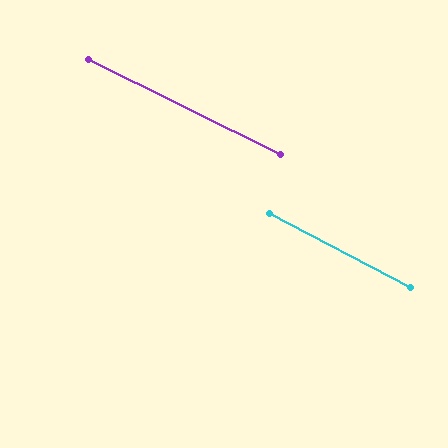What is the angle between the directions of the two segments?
Approximately 1 degree.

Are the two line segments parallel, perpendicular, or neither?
Parallel — their directions differ by only 1.2°.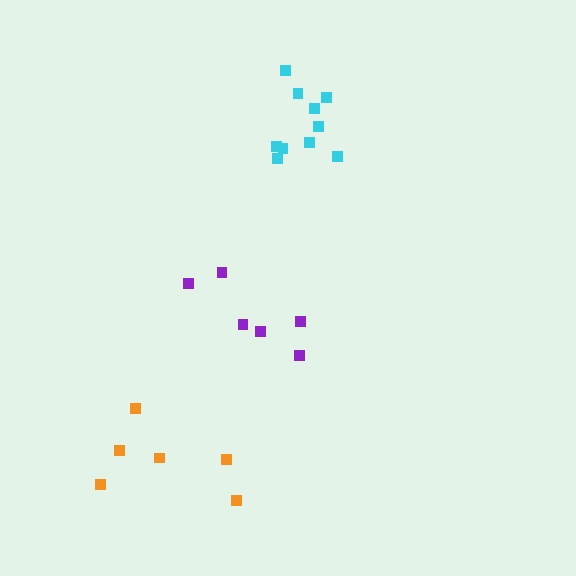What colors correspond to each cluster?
The clusters are colored: cyan, purple, orange.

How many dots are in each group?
Group 1: 10 dots, Group 2: 6 dots, Group 3: 6 dots (22 total).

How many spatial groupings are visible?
There are 3 spatial groupings.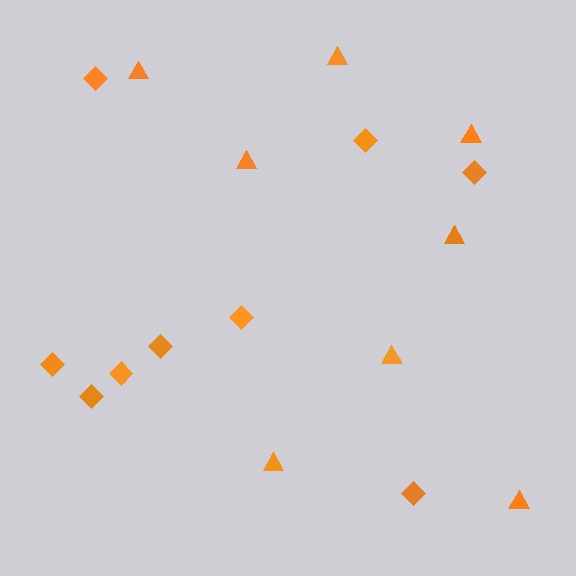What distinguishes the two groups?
There are 2 groups: one group of diamonds (9) and one group of triangles (8).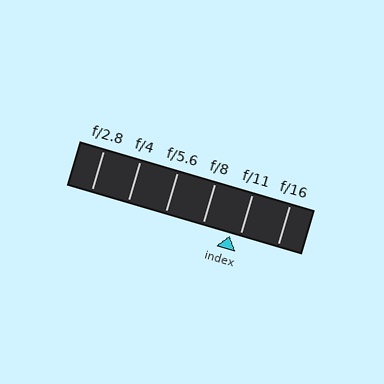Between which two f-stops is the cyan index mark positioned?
The index mark is between f/8 and f/11.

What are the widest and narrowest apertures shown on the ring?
The widest aperture shown is f/2.8 and the narrowest is f/16.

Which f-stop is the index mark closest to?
The index mark is closest to f/11.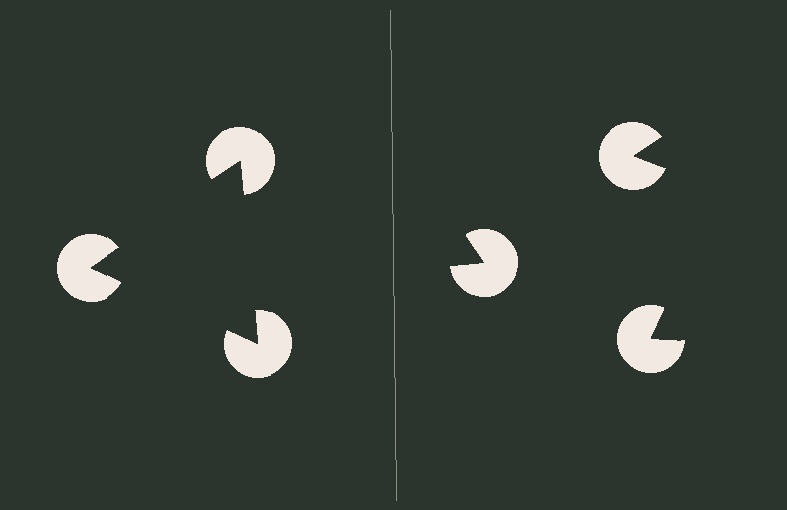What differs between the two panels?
The pac-man discs are positioned identically on both sides; only the wedge orientations differ. On the left they align to a triangle; on the right they are misaligned.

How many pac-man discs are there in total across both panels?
6 — 3 on each side.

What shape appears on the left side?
An illusory triangle.